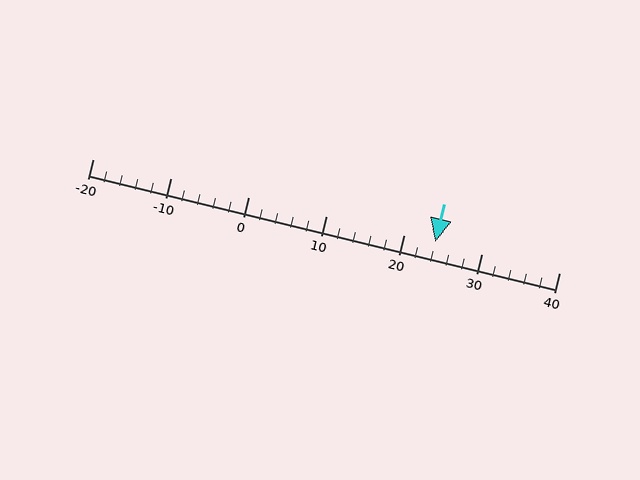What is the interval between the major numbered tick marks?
The major tick marks are spaced 10 units apart.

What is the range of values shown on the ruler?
The ruler shows values from -20 to 40.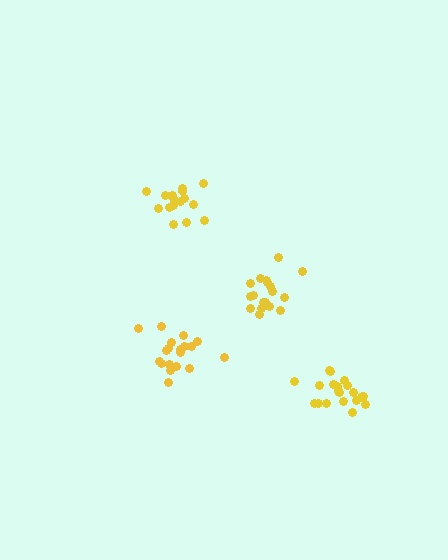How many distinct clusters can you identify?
There are 4 distinct clusters.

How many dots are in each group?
Group 1: 18 dots, Group 2: 17 dots, Group 3: 21 dots, Group 4: 20 dots (76 total).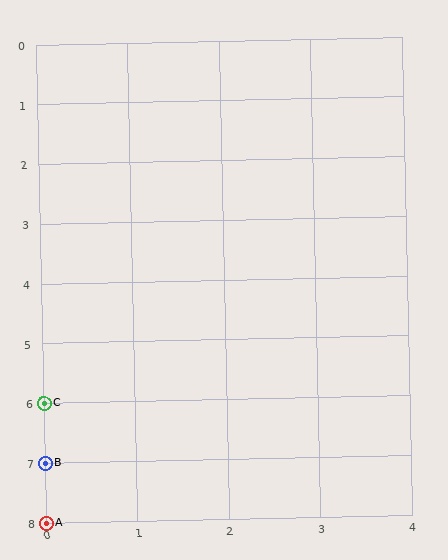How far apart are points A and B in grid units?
Points A and B are 1 row apart.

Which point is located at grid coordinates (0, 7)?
Point B is at (0, 7).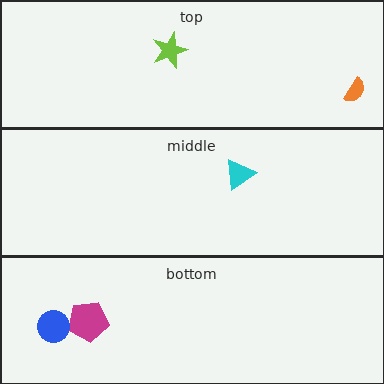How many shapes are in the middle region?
1.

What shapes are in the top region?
The orange semicircle, the lime star.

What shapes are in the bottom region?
The magenta pentagon, the blue circle.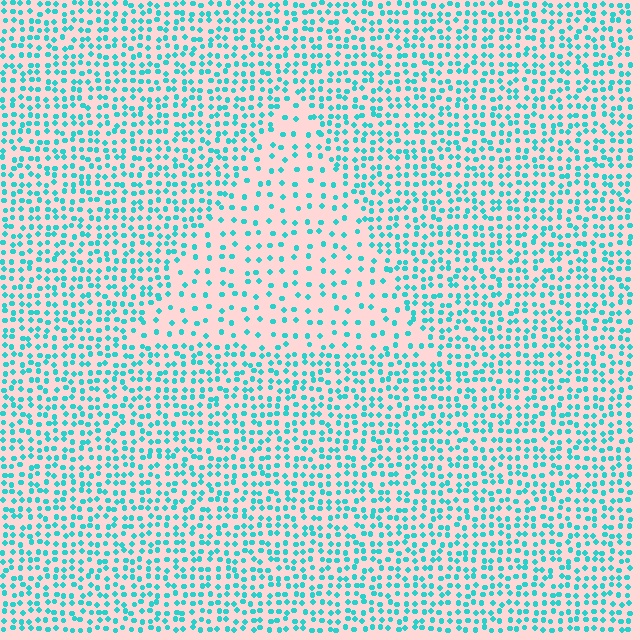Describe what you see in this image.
The image contains small cyan elements arranged at two different densities. A triangle-shaped region is visible where the elements are less densely packed than the surrounding area.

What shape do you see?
I see a triangle.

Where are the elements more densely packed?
The elements are more densely packed outside the triangle boundary.